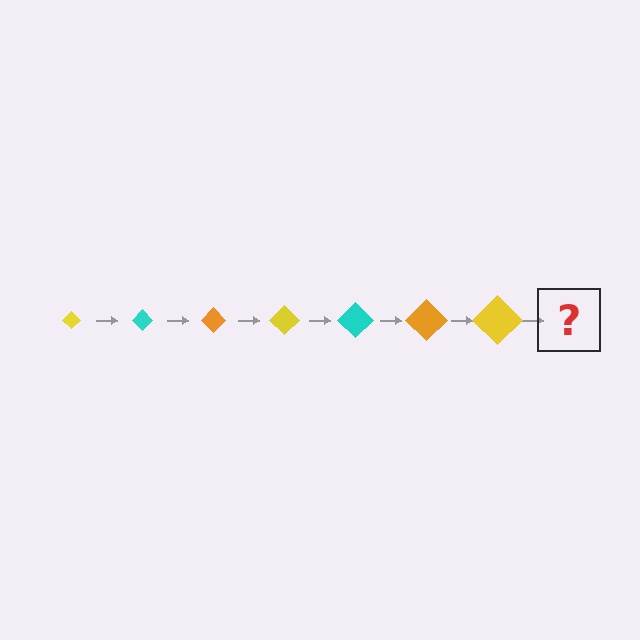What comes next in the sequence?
The next element should be a cyan diamond, larger than the previous one.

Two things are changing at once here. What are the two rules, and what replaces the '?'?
The two rules are that the diamond grows larger each step and the color cycles through yellow, cyan, and orange. The '?' should be a cyan diamond, larger than the previous one.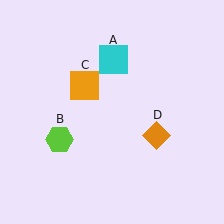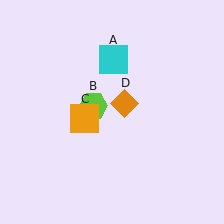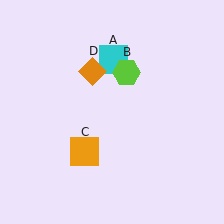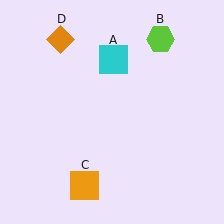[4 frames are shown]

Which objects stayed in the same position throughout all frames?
Cyan square (object A) remained stationary.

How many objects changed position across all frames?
3 objects changed position: lime hexagon (object B), orange square (object C), orange diamond (object D).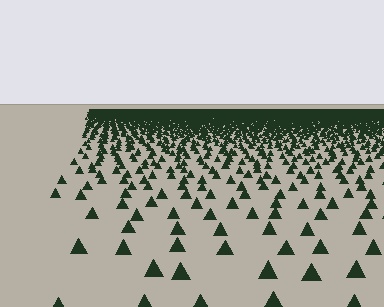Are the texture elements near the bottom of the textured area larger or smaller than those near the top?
Larger. Near the bottom, elements are closer to the viewer and appear at a bigger on-screen size.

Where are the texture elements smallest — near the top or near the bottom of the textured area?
Near the top.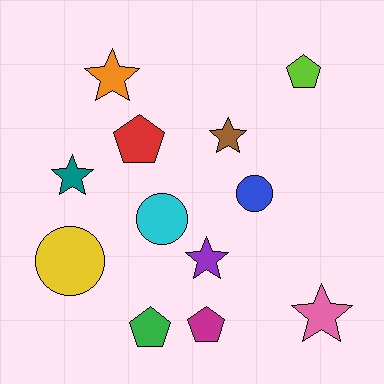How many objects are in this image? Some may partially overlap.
There are 12 objects.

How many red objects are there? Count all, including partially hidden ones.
There is 1 red object.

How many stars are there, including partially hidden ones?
There are 5 stars.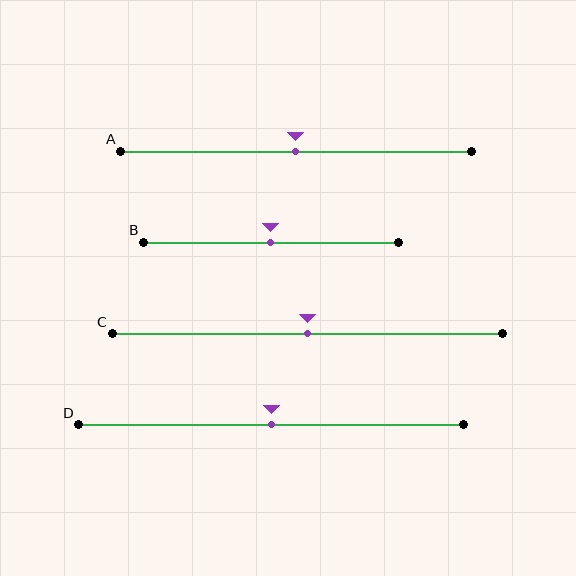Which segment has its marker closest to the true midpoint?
Segment A has its marker closest to the true midpoint.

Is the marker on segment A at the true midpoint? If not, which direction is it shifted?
Yes, the marker on segment A is at the true midpoint.